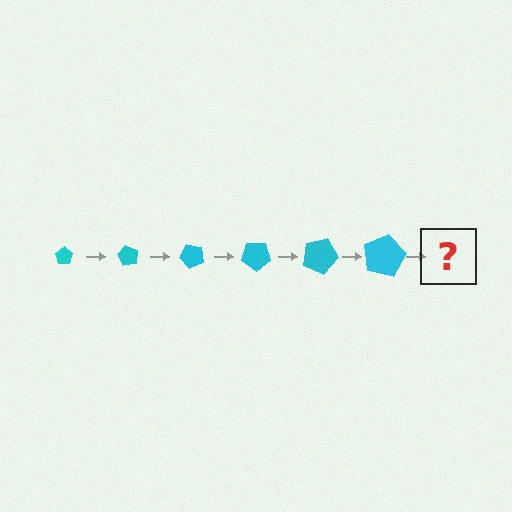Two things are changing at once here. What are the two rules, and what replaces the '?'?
The two rules are that the pentagon grows larger each step and it rotates 60 degrees each step. The '?' should be a pentagon, larger than the previous one and rotated 360 degrees from the start.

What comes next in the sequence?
The next element should be a pentagon, larger than the previous one and rotated 360 degrees from the start.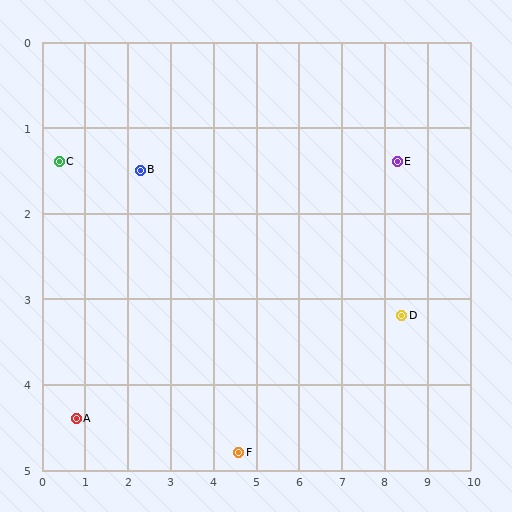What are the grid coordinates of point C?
Point C is at approximately (0.4, 1.4).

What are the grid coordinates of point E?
Point E is at approximately (8.3, 1.4).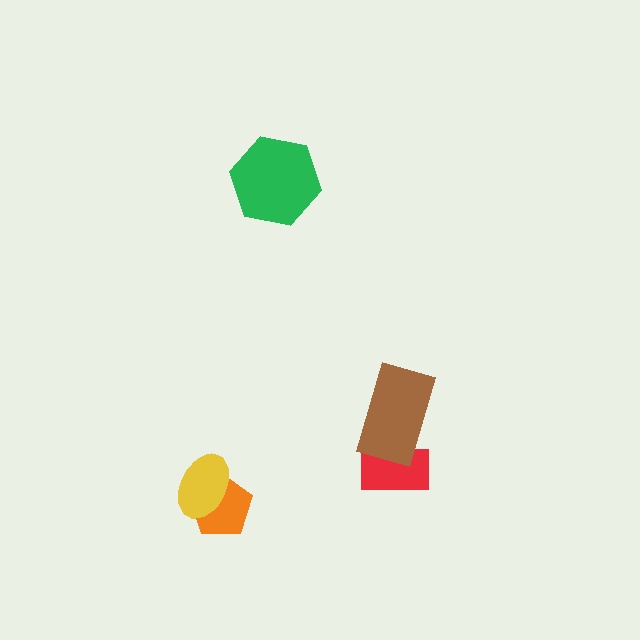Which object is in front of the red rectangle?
The brown rectangle is in front of the red rectangle.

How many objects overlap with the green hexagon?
0 objects overlap with the green hexagon.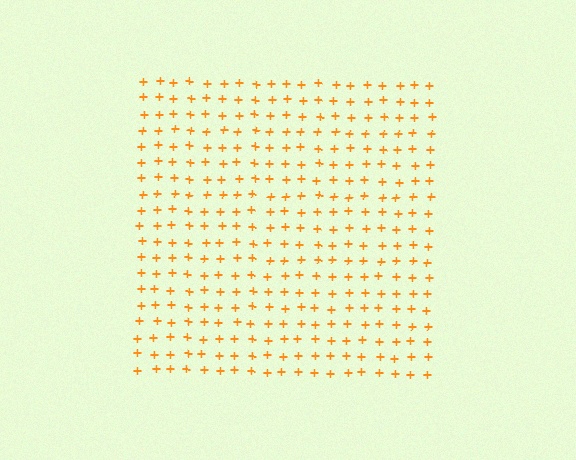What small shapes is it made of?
It is made of small plus signs.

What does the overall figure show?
The overall figure shows a square.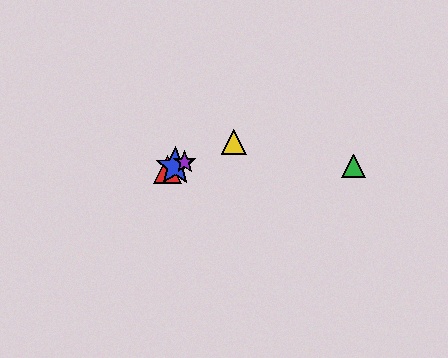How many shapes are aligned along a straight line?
4 shapes (the red triangle, the blue star, the yellow triangle, the purple star) are aligned along a straight line.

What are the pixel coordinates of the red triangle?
The red triangle is at (167, 170).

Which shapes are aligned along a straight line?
The red triangle, the blue star, the yellow triangle, the purple star are aligned along a straight line.